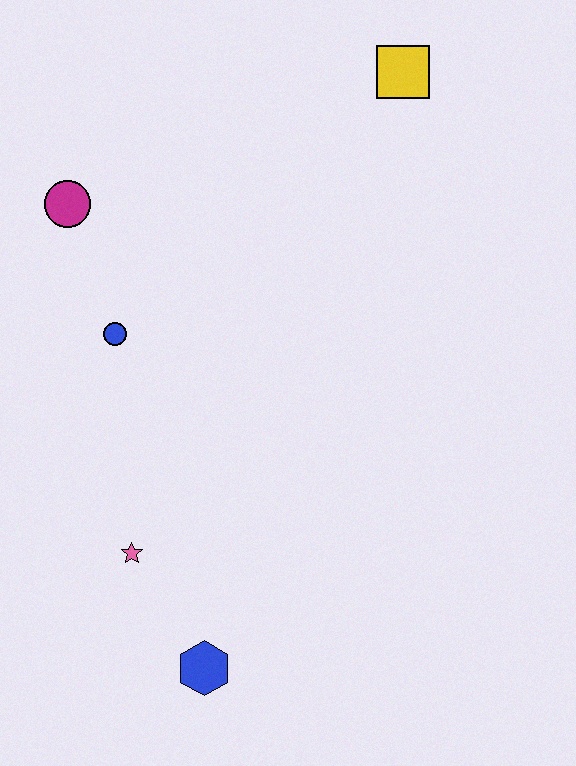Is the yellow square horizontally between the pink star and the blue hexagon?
No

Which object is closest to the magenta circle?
The blue circle is closest to the magenta circle.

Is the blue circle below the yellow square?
Yes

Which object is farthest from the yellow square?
The blue hexagon is farthest from the yellow square.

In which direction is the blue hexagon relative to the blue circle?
The blue hexagon is below the blue circle.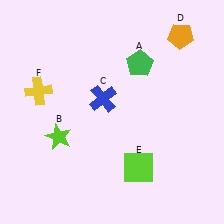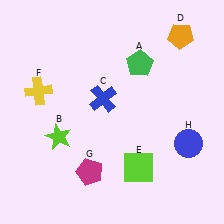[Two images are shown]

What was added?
A magenta pentagon (G), a blue circle (H) were added in Image 2.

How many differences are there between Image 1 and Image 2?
There are 2 differences between the two images.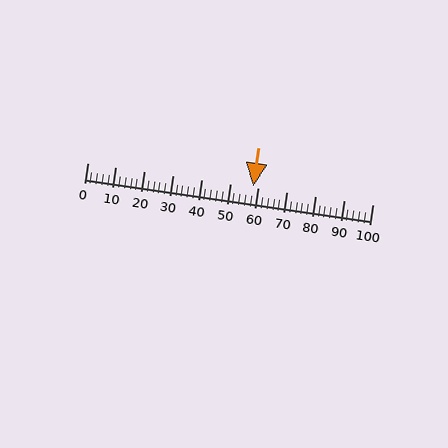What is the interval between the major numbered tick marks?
The major tick marks are spaced 10 units apart.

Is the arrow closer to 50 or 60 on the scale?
The arrow is closer to 60.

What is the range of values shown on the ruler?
The ruler shows values from 0 to 100.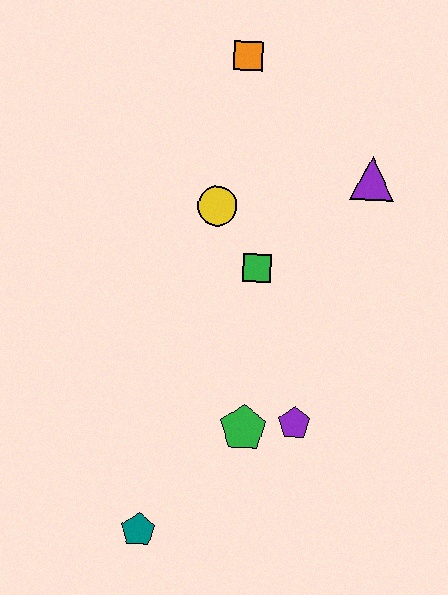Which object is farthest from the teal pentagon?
The orange square is farthest from the teal pentagon.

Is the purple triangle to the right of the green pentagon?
Yes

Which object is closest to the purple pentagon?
The green pentagon is closest to the purple pentagon.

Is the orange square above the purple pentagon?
Yes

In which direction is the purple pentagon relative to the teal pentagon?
The purple pentagon is to the right of the teal pentagon.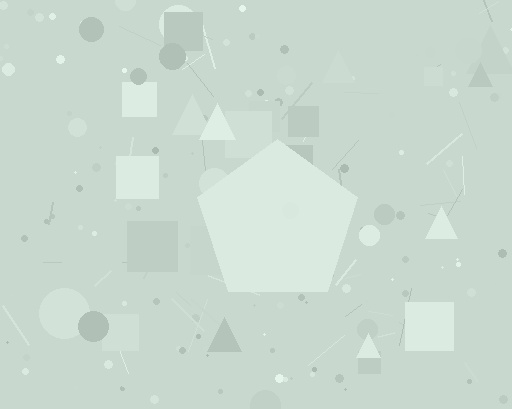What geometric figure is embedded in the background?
A pentagon is embedded in the background.